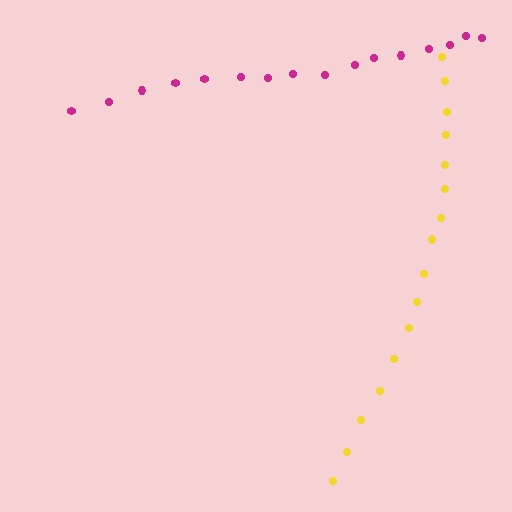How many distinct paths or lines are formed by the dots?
There are 2 distinct paths.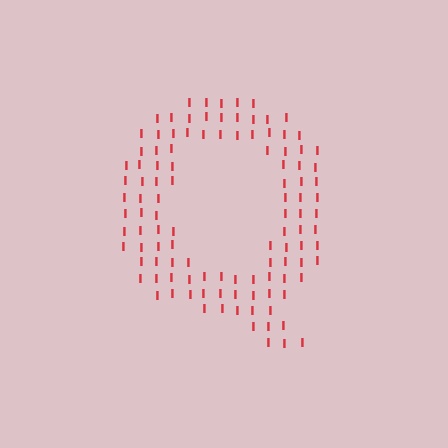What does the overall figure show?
The overall figure shows the letter Q.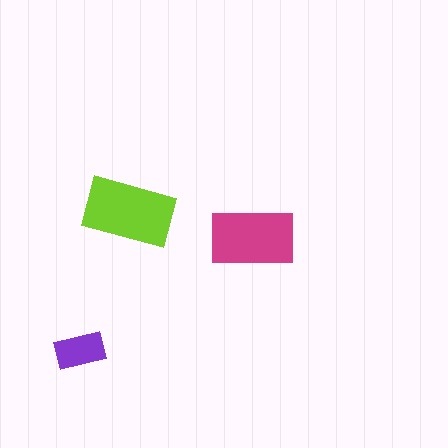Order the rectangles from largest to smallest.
the lime one, the magenta one, the purple one.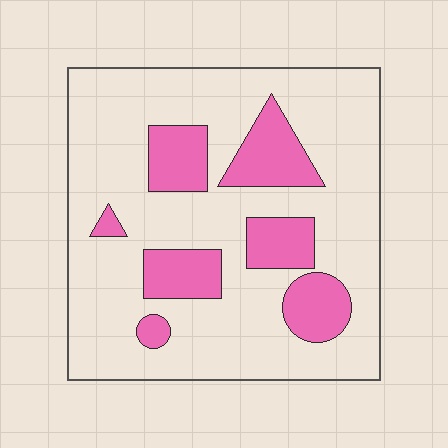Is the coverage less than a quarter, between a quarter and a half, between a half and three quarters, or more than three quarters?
Less than a quarter.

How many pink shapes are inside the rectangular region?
7.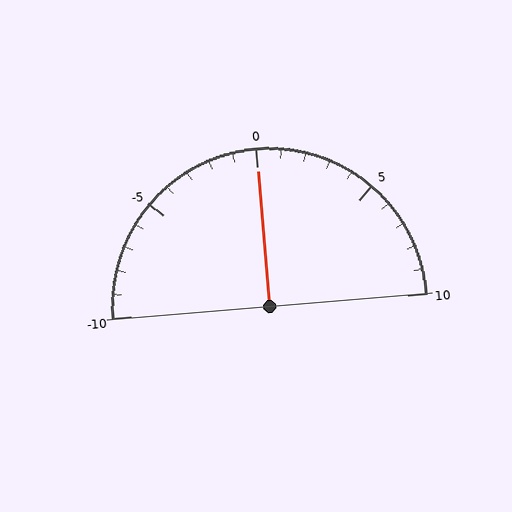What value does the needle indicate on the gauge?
The needle indicates approximately 0.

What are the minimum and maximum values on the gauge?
The gauge ranges from -10 to 10.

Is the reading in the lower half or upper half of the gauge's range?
The reading is in the upper half of the range (-10 to 10).